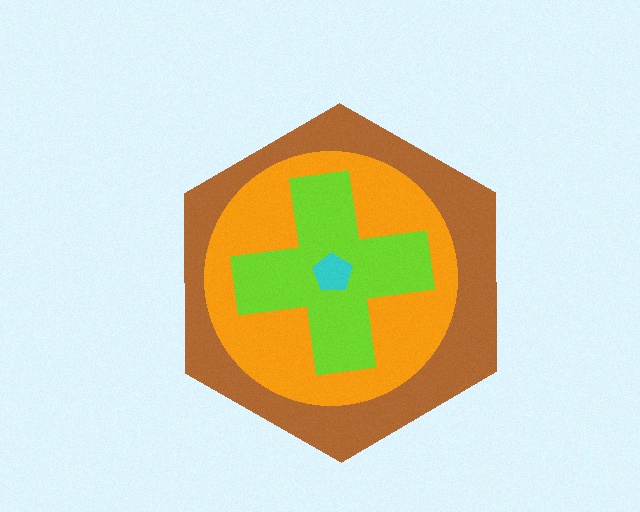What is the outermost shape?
The brown hexagon.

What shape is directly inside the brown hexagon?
The orange circle.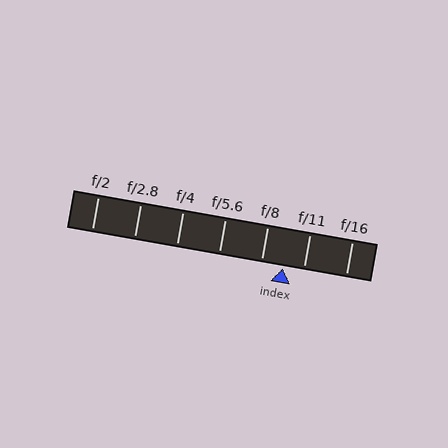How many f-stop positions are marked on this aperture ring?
There are 7 f-stop positions marked.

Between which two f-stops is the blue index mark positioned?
The index mark is between f/8 and f/11.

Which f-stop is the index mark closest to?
The index mark is closest to f/11.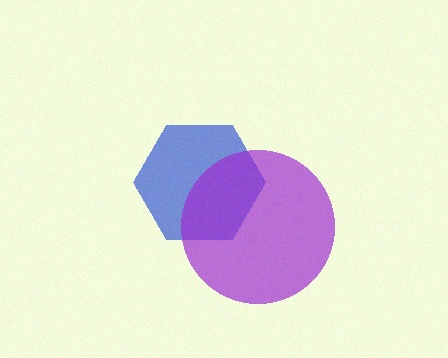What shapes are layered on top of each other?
The layered shapes are: a blue hexagon, a purple circle.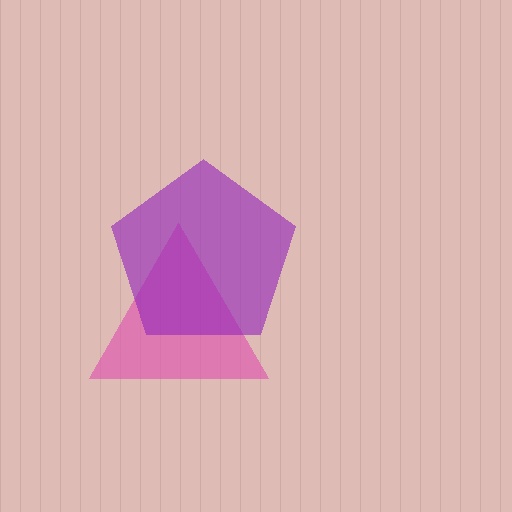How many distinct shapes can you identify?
There are 2 distinct shapes: a pink triangle, a purple pentagon.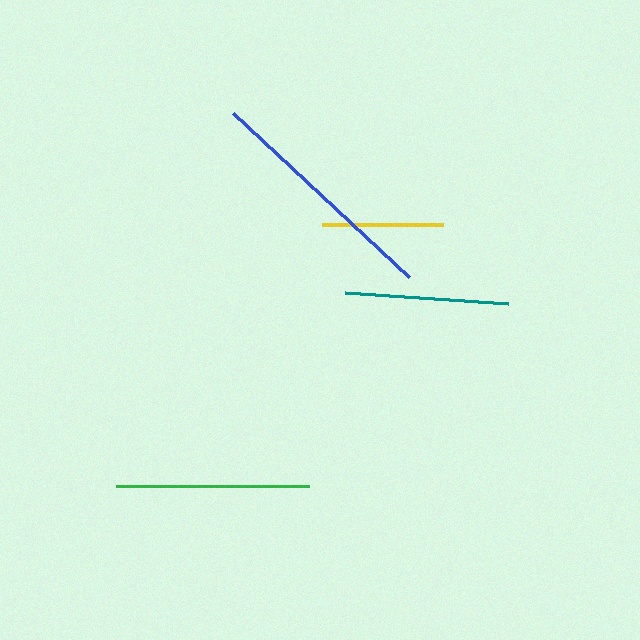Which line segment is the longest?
The blue line is the longest at approximately 240 pixels.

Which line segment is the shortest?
The yellow line is the shortest at approximately 121 pixels.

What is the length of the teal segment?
The teal segment is approximately 164 pixels long.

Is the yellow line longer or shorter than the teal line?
The teal line is longer than the yellow line.